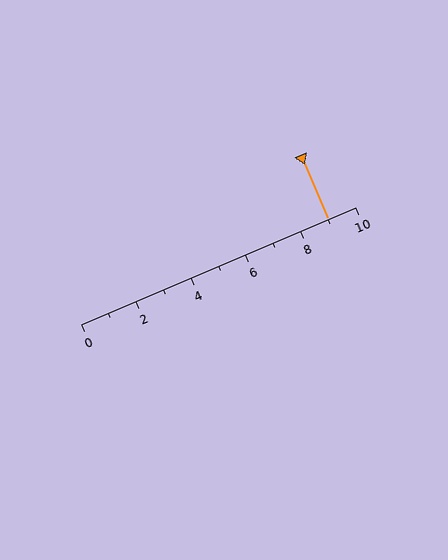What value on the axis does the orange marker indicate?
The marker indicates approximately 9.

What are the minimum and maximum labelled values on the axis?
The axis runs from 0 to 10.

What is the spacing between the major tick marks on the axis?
The major ticks are spaced 2 apart.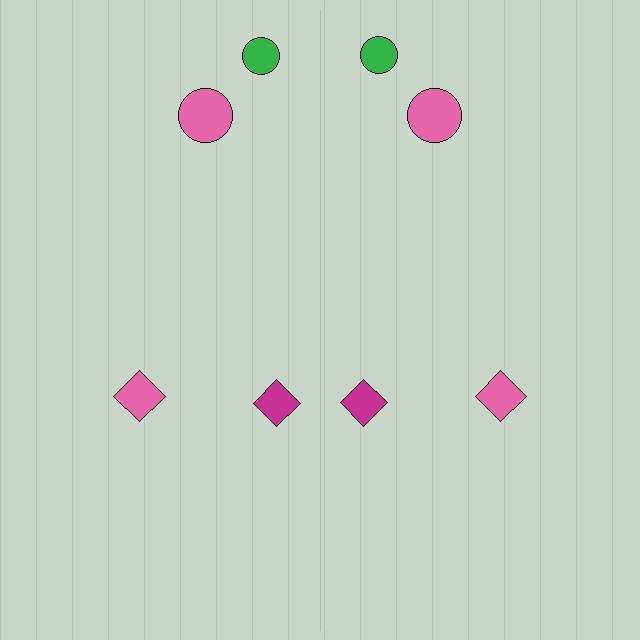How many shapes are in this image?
There are 8 shapes in this image.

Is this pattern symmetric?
Yes, this pattern has bilateral (reflection) symmetry.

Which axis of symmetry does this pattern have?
The pattern has a vertical axis of symmetry running through the center of the image.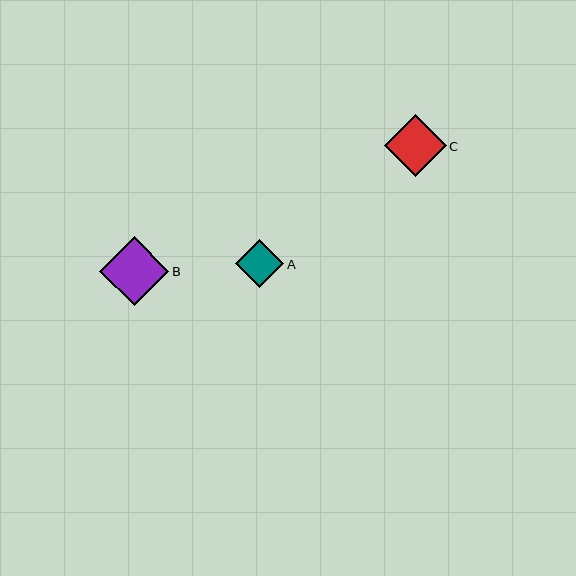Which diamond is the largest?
Diamond B is the largest with a size of approximately 69 pixels.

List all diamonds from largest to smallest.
From largest to smallest: B, C, A.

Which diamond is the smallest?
Diamond A is the smallest with a size of approximately 48 pixels.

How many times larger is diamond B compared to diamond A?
Diamond B is approximately 1.4 times the size of diamond A.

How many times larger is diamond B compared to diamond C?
Diamond B is approximately 1.1 times the size of diamond C.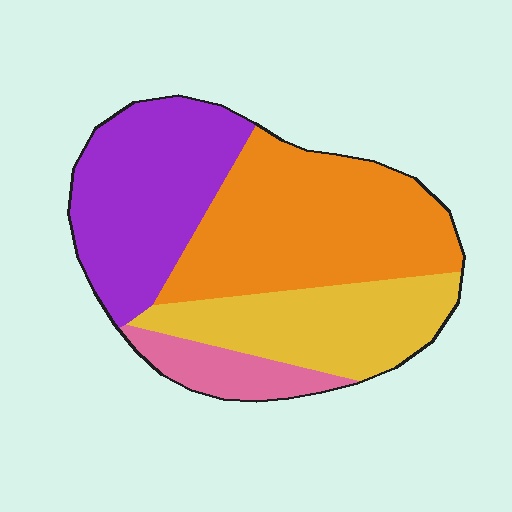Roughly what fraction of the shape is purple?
Purple takes up between a quarter and a half of the shape.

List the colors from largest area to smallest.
From largest to smallest: orange, purple, yellow, pink.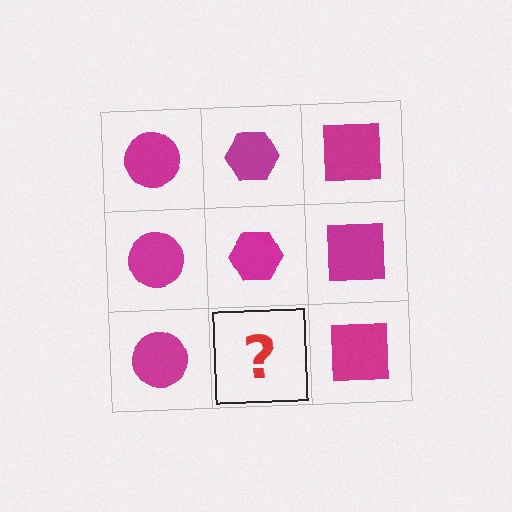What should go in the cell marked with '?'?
The missing cell should contain a magenta hexagon.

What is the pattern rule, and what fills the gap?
The rule is that each column has a consistent shape. The gap should be filled with a magenta hexagon.